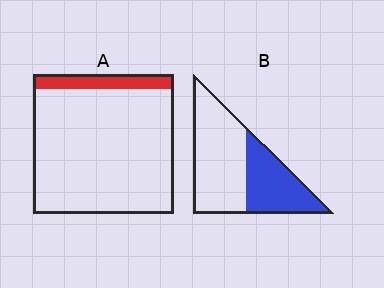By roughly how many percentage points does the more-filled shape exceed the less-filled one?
By roughly 30 percentage points (B over A).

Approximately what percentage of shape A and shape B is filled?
A is approximately 10% and B is approximately 40%.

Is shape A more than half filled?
No.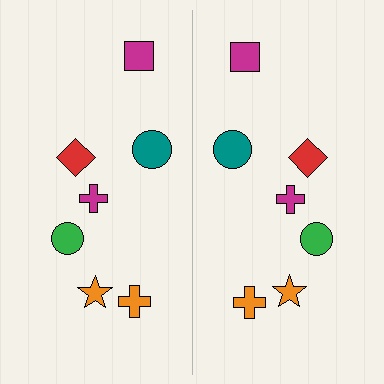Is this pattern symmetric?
Yes, this pattern has bilateral (reflection) symmetry.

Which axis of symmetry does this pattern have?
The pattern has a vertical axis of symmetry running through the center of the image.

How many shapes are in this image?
There are 14 shapes in this image.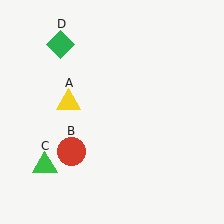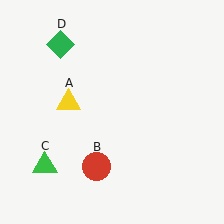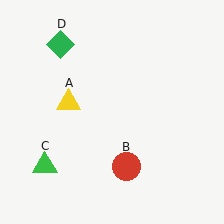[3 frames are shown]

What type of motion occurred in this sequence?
The red circle (object B) rotated counterclockwise around the center of the scene.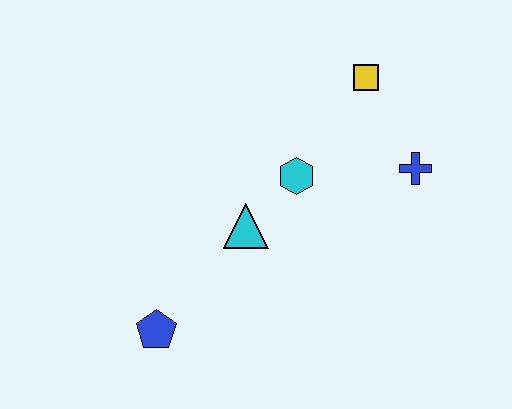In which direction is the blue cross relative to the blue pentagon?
The blue cross is to the right of the blue pentagon.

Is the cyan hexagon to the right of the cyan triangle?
Yes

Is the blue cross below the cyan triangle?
No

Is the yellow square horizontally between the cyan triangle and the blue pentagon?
No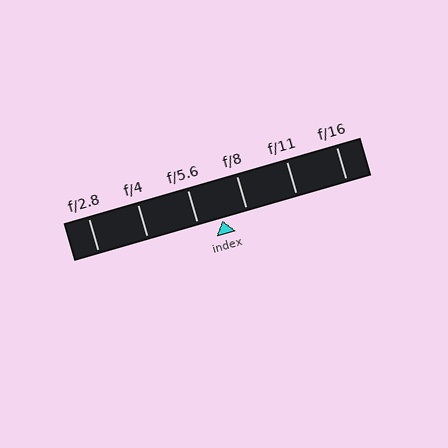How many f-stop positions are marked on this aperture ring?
There are 6 f-stop positions marked.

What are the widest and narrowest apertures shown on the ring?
The widest aperture shown is f/2.8 and the narrowest is f/16.